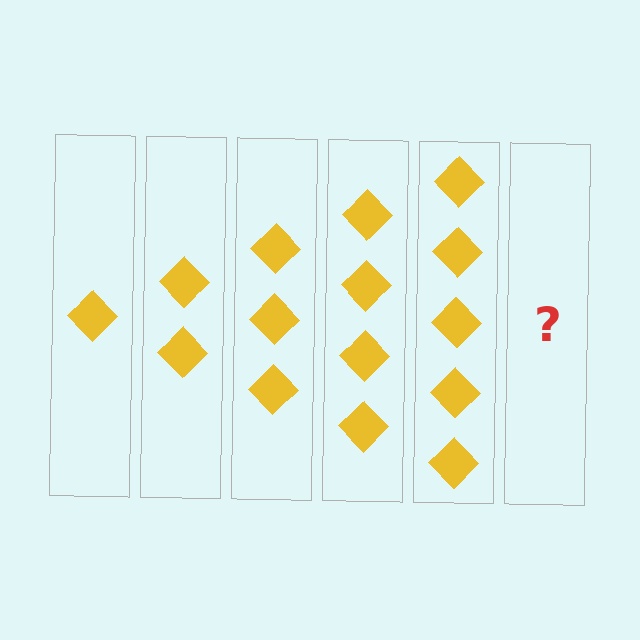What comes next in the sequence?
The next element should be 6 diamonds.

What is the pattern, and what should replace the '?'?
The pattern is that each step adds one more diamond. The '?' should be 6 diamonds.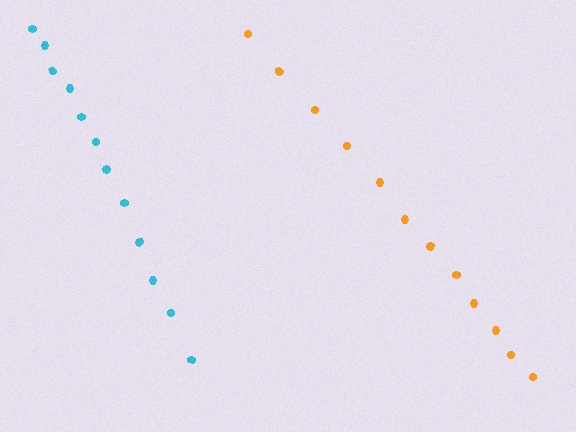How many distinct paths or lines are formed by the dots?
There are 2 distinct paths.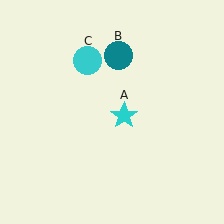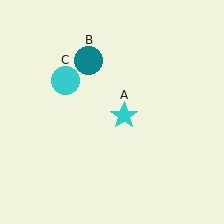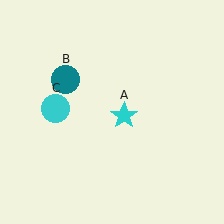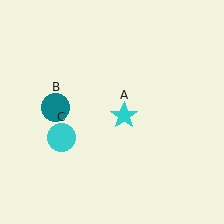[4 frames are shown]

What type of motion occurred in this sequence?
The teal circle (object B), cyan circle (object C) rotated counterclockwise around the center of the scene.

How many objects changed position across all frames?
2 objects changed position: teal circle (object B), cyan circle (object C).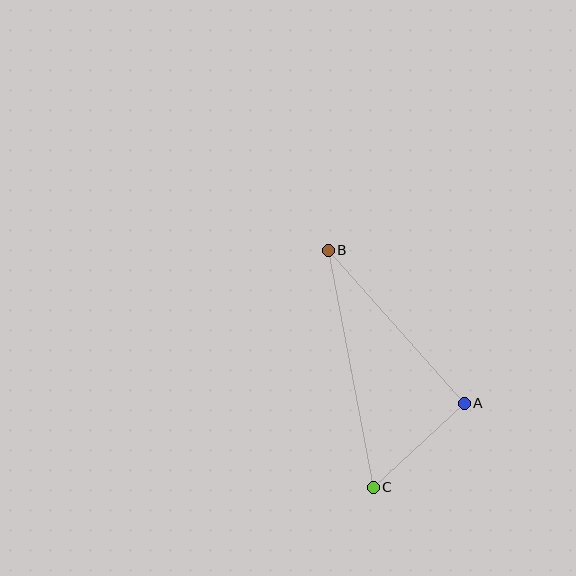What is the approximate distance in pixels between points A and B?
The distance between A and B is approximately 205 pixels.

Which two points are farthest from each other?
Points B and C are farthest from each other.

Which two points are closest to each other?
Points A and C are closest to each other.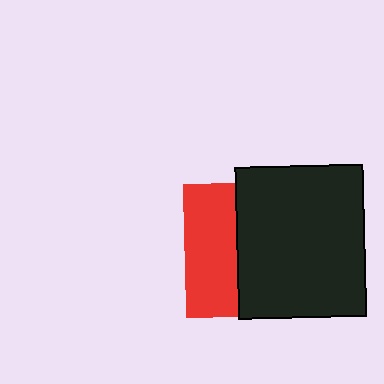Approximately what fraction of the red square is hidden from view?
Roughly 61% of the red square is hidden behind the black rectangle.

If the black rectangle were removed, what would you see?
You would see the complete red square.